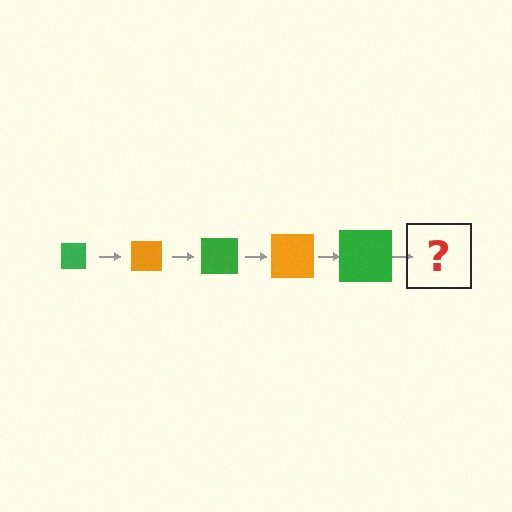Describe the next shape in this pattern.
It should be an orange square, larger than the previous one.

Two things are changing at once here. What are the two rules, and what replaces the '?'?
The two rules are that the square grows larger each step and the color cycles through green and orange. The '?' should be an orange square, larger than the previous one.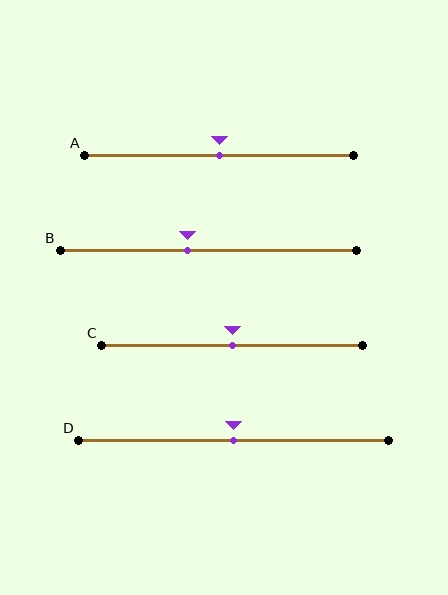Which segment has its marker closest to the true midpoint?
Segment A has its marker closest to the true midpoint.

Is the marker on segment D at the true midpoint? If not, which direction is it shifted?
Yes, the marker on segment D is at the true midpoint.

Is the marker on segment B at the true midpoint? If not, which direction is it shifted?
No, the marker on segment B is shifted to the left by about 7% of the segment length.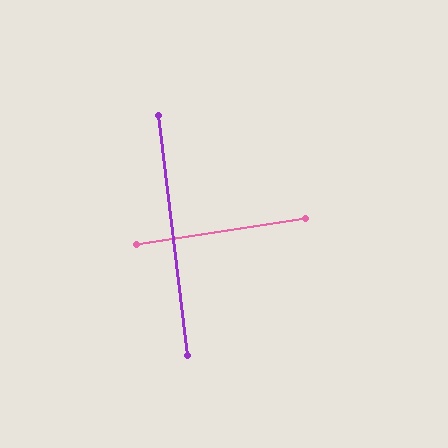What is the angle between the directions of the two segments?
Approximately 88 degrees.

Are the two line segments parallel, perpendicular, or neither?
Perpendicular — they meet at approximately 88°.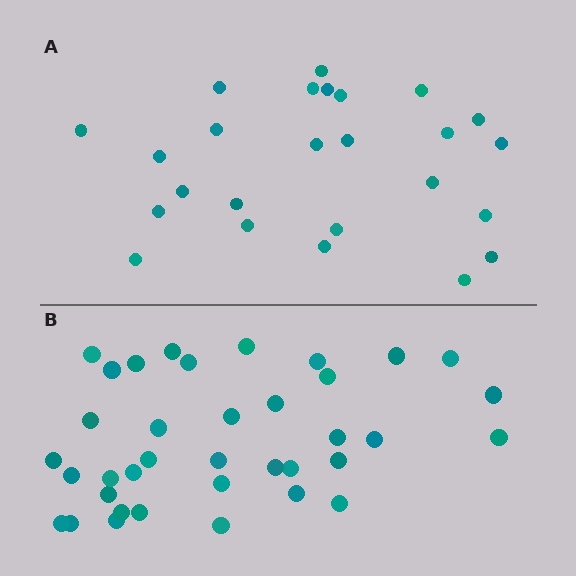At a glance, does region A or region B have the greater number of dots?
Region B (the bottom region) has more dots.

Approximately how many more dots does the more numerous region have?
Region B has roughly 12 or so more dots than region A.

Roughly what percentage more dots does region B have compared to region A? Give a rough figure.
About 50% more.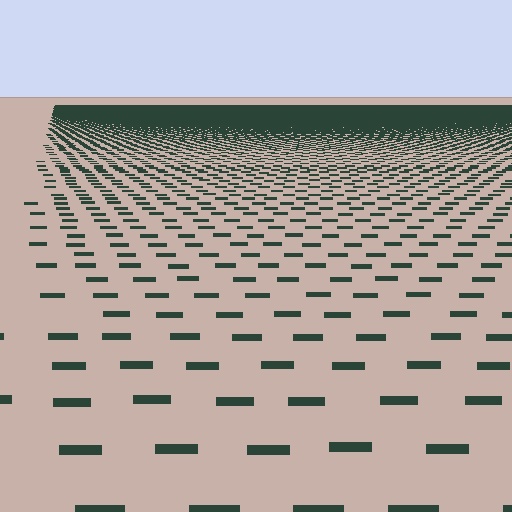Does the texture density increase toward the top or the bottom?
Density increases toward the top.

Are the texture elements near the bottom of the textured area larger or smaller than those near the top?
Larger. Near the bottom, elements are closer to the viewer and appear at a bigger on-screen size.